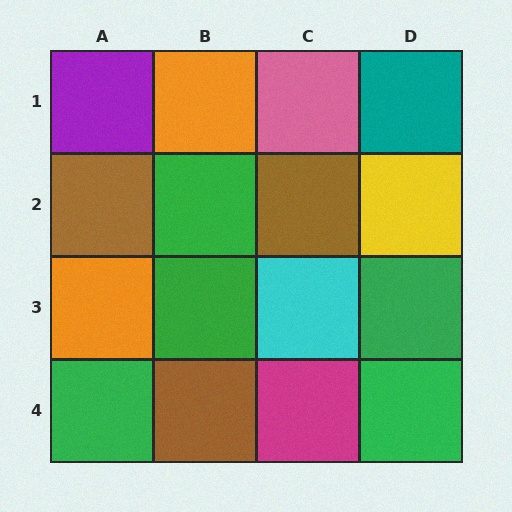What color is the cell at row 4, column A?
Green.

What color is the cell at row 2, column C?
Brown.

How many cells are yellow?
1 cell is yellow.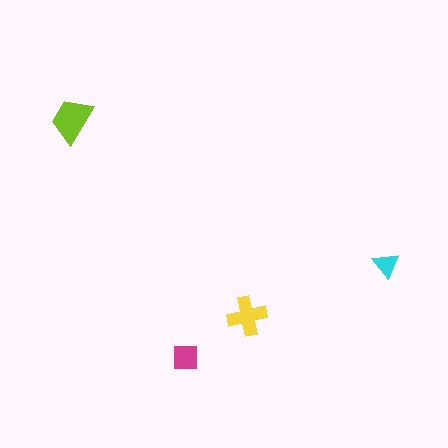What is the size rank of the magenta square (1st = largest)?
3rd.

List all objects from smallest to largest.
The cyan triangle, the magenta square, the yellow cross, the lime trapezoid.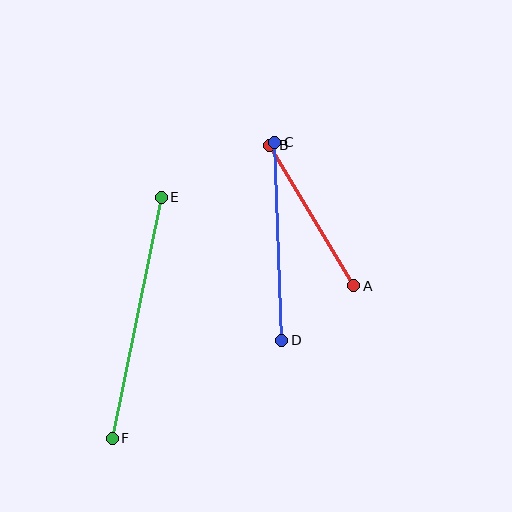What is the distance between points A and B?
The distance is approximately 164 pixels.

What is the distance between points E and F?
The distance is approximately 246 pixels.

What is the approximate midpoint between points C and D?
The midpoint is at approximately (278, 241) pixels.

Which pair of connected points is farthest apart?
Points E and F are farthest apart.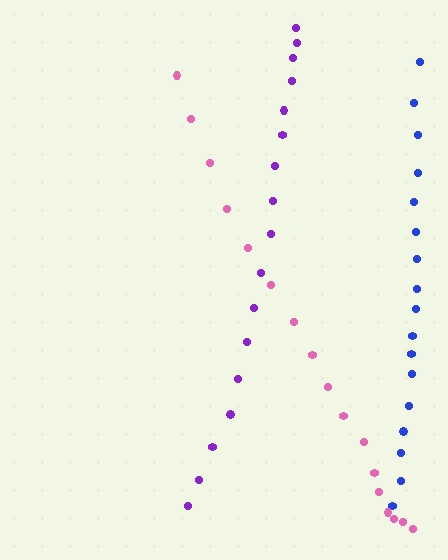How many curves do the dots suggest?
There are 3 distinct paths.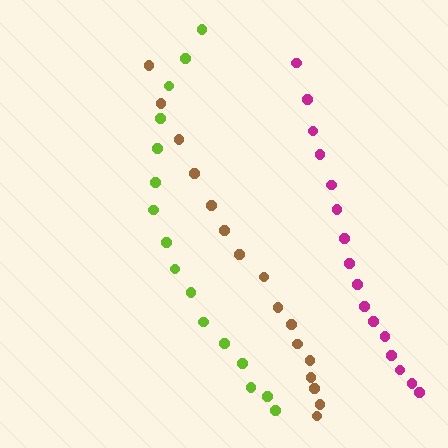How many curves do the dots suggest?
There are 3 distinct paths.